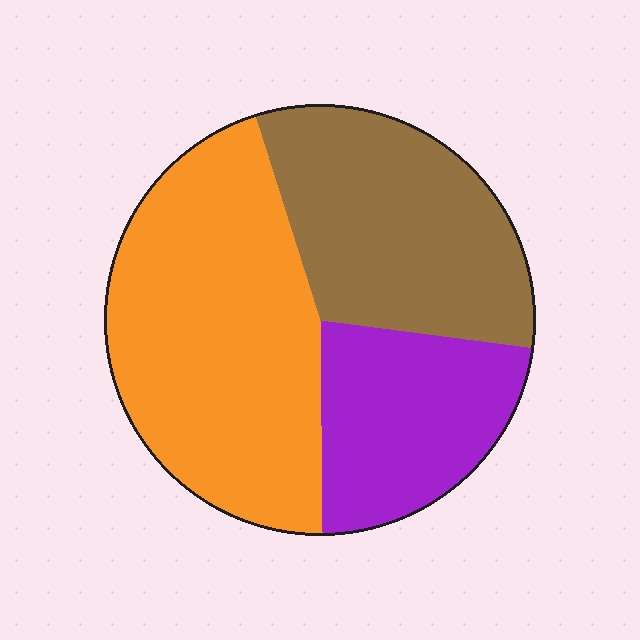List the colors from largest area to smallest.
From largest to smallest: orange, brown, purple.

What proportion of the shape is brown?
Brown covers 32% of the shape.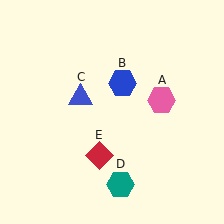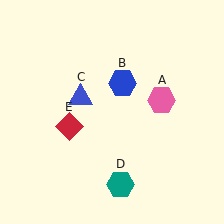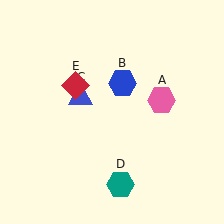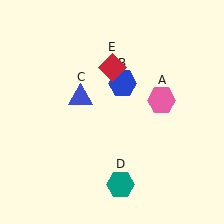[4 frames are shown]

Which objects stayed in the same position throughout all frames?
Pink hexagon (object A) and blue hexagon (object B) and blue triangle (object C) and teal hexagon (object D) remained stationary.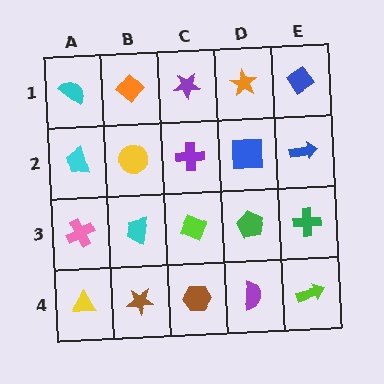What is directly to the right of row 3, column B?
A lime diamond.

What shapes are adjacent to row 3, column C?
A purple cross (row 2, column C), a brown hexagon (row 4, column C), a cyan trapezoid (row 3, column B), a green pentagon (row 3, column D).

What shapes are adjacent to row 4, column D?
A green pentagon (row 3, column D), a brown hexagon (row 4, column C), a lime arrow (row 4, column E).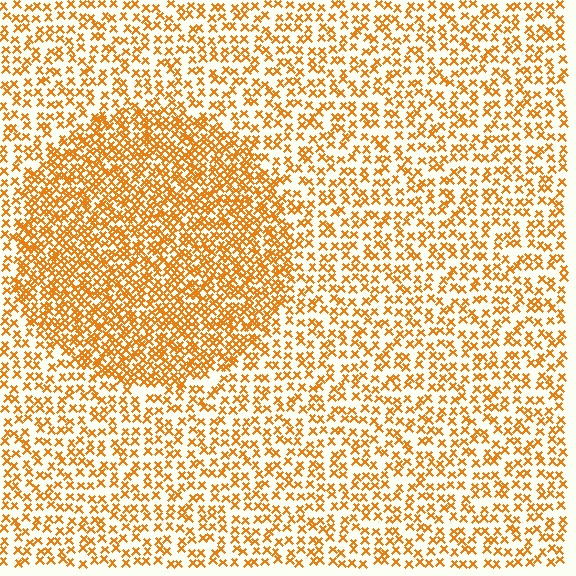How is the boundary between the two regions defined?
The boundary is defined by a change in element density (approximately 2.0x ratio). All elements are the same color, size, and shape.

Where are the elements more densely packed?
The elements are more densely packed inside the circle boundary.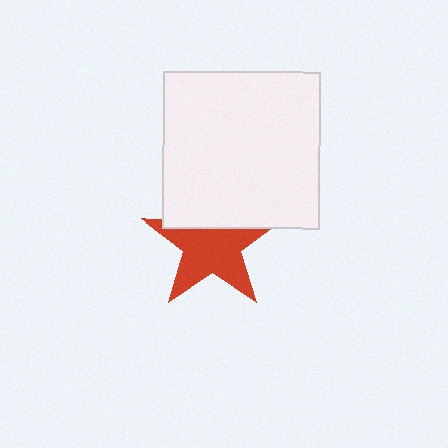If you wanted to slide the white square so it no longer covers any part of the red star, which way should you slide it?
Slide it up — that is the most direct way to separate the two shapes.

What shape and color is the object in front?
The object in front is a white square.